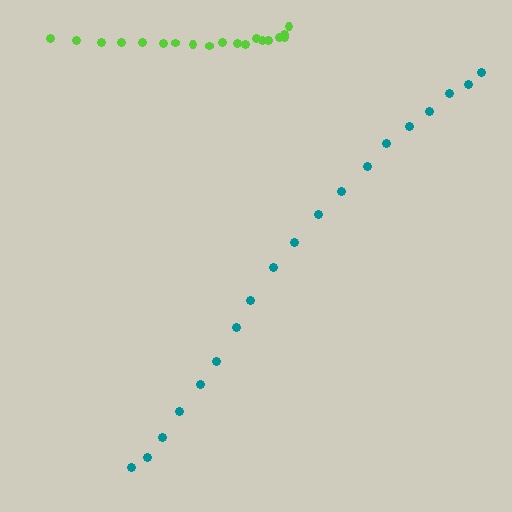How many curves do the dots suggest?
There are 2 distinct paths.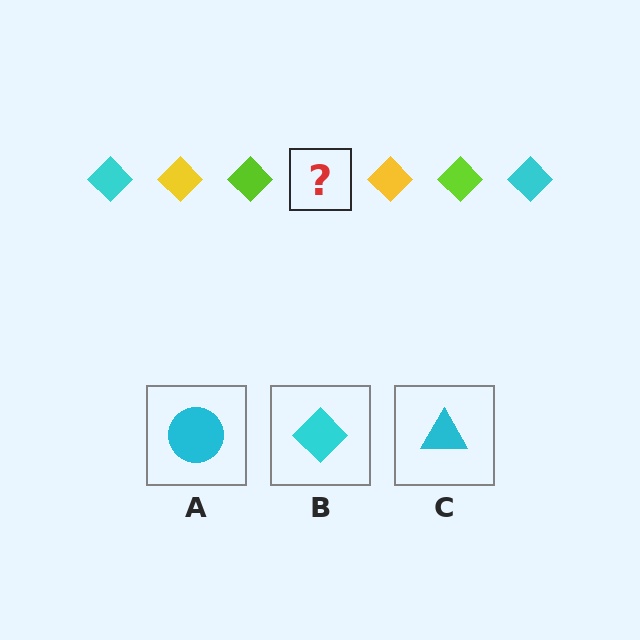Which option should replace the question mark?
Option B.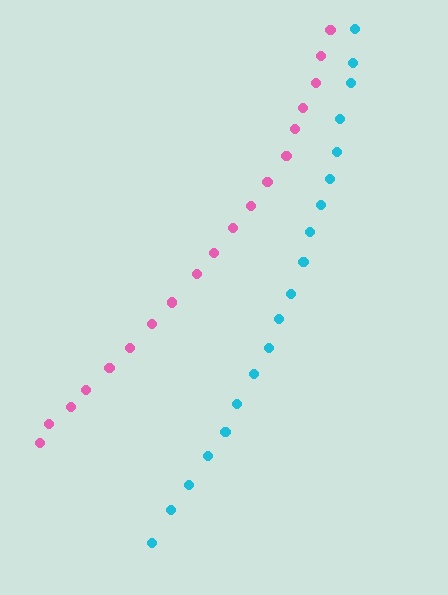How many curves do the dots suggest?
There are 2 distinct paths.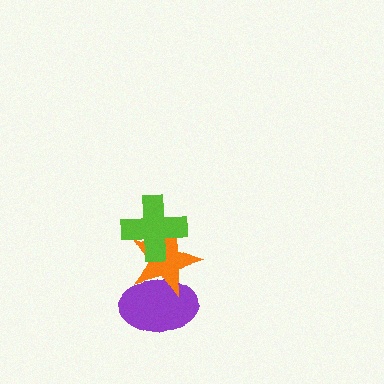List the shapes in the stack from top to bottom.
From top to bottom: the lime cross, the orange star, the purple ellipse.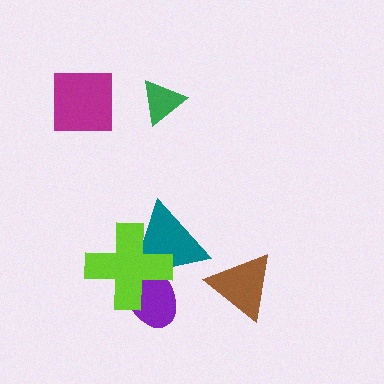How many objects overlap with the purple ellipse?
2 objects overlap with the purple ellipse.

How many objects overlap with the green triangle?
0 objects overlap with the green triangle.